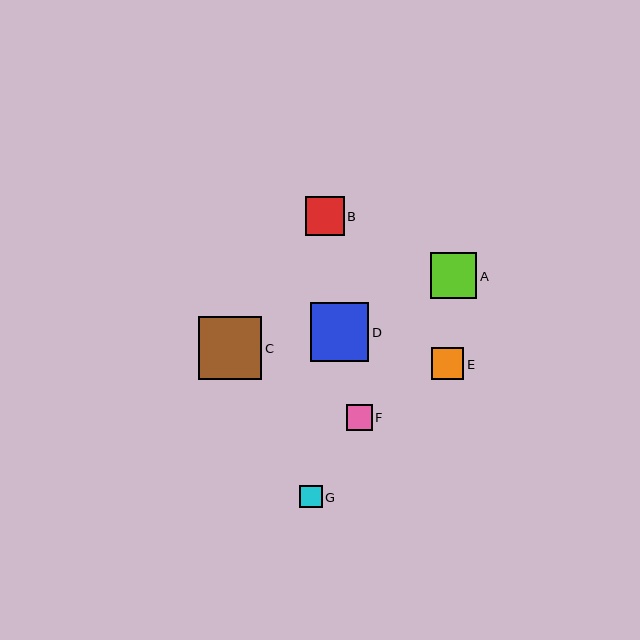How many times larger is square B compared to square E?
Square B is approximately 1.2 times the size of square E.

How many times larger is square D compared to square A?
Square D is approximately 1.3 times the size of square A.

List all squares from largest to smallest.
From largest to smallest: C, D, A, B, E, F, G.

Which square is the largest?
Square C is the largest with a size of approximately 63 pixels.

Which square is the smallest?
Square G is the smallest with a size of approximately 23 pixels.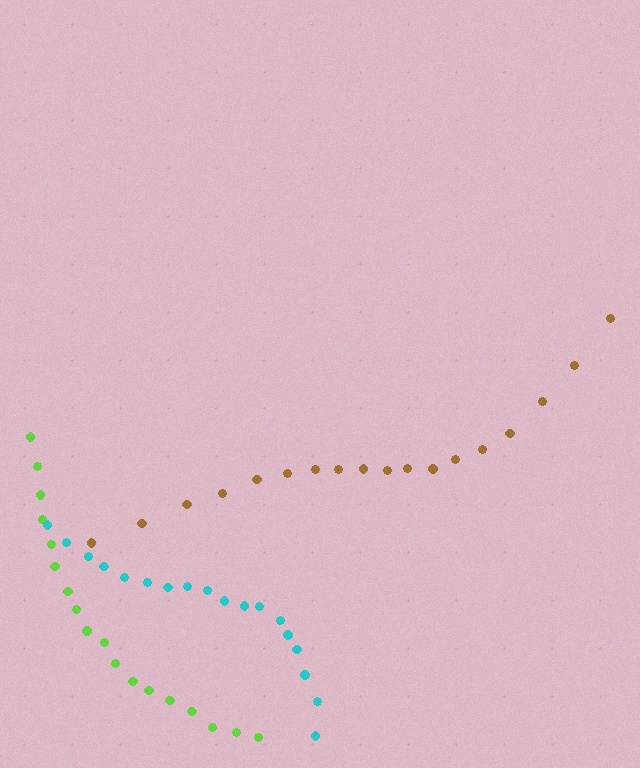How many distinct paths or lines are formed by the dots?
There are 3 distinct paths.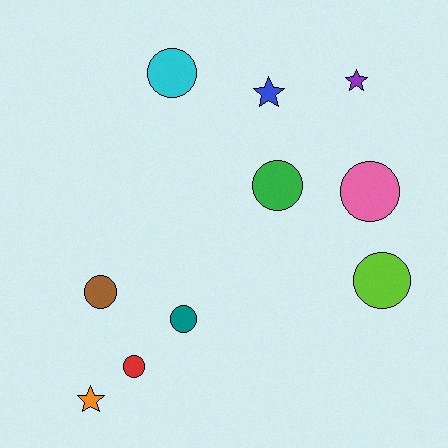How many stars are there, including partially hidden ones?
There are 3 stars.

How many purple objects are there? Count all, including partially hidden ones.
There is 1 purple object.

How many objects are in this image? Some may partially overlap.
There are 10 objects.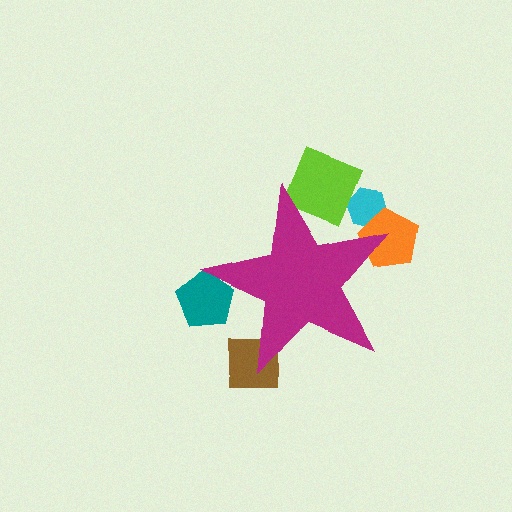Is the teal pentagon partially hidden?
Yes, the teal pentagon is partially hidden behind the magenta star.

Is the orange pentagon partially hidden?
Yes, the orange pentagon is partially hidden behind the magenta star.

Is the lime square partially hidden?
Yes, the lime square is partially hidden behind the magenta star.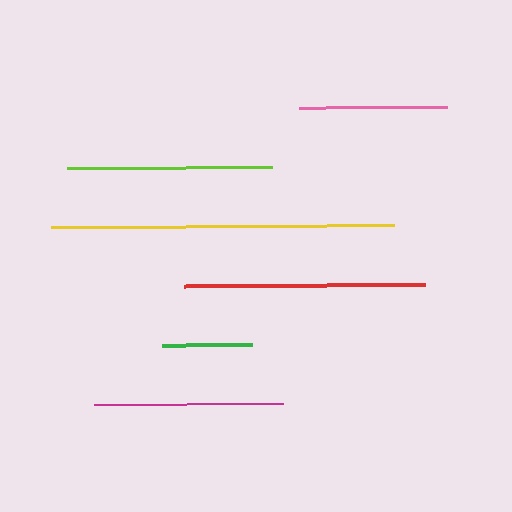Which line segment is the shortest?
The green line is the shortest at approximately 91 pixels.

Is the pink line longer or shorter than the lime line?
The lime line is longer than the pink line.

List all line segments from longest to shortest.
From longest to shortest: yellow, red, lime, magenta, pink, green.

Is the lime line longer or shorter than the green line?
The lime line is longer than the green line.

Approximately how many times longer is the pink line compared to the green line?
The pink line is approximately 1.6 times the length of the green line.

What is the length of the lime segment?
The lime segment is approximately 205 pixels long.